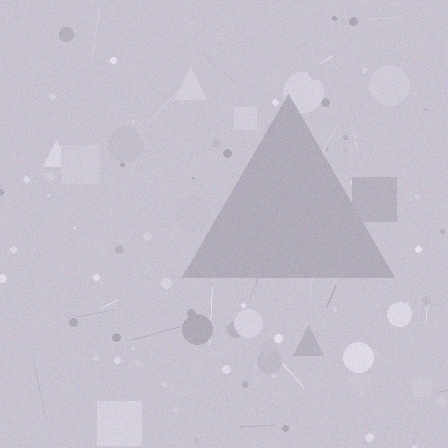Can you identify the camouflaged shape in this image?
The camouflaged shape is a triangle.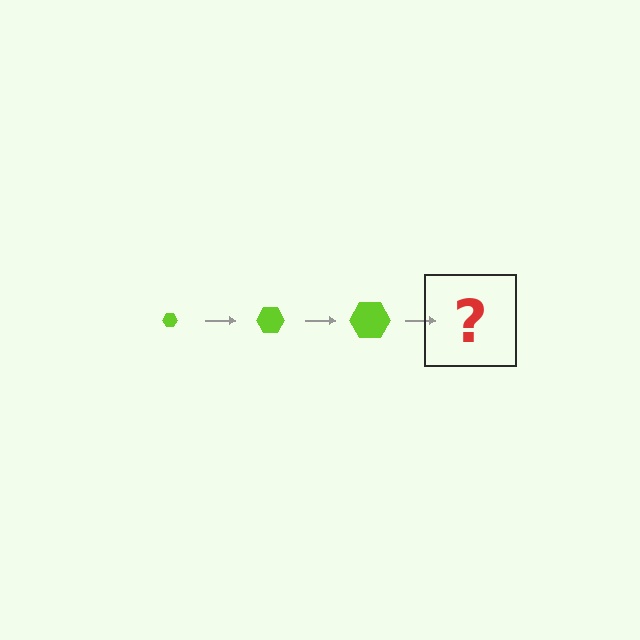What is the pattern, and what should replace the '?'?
The pattern is that the hexagon gets progressively larger each step. The '?' should be a lime hexagon, larger than the previous one.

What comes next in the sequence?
The next element should be a lime hexagon, larger than the previous one.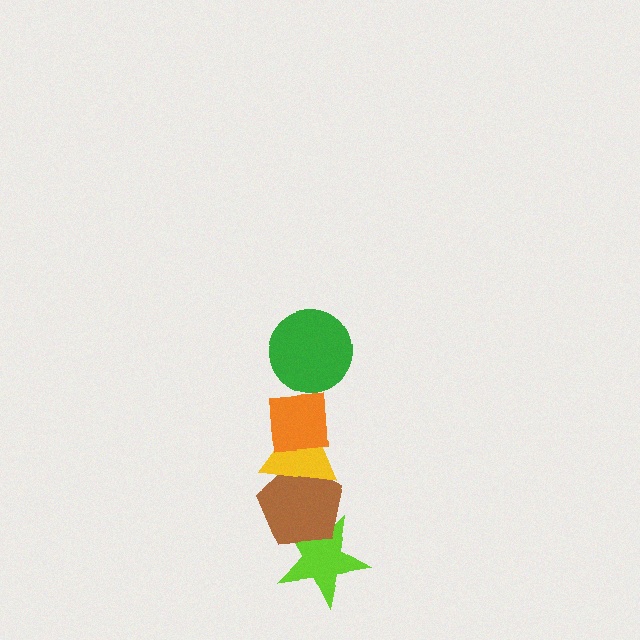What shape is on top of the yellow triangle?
The orange square is on top of the yellow triangle.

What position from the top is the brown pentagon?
The brown pentagon is 4th from the top.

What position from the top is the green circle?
The green circle is 1st from the top.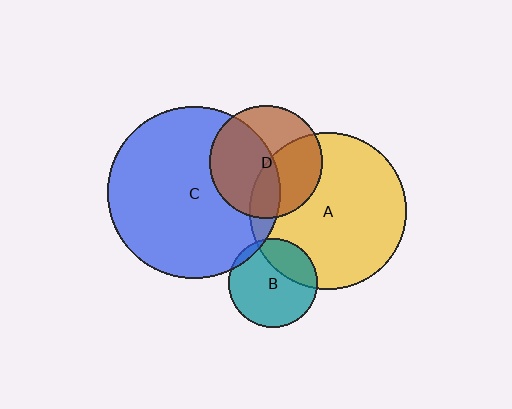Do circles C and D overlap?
Yes.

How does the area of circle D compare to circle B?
Approximately 1.6 times.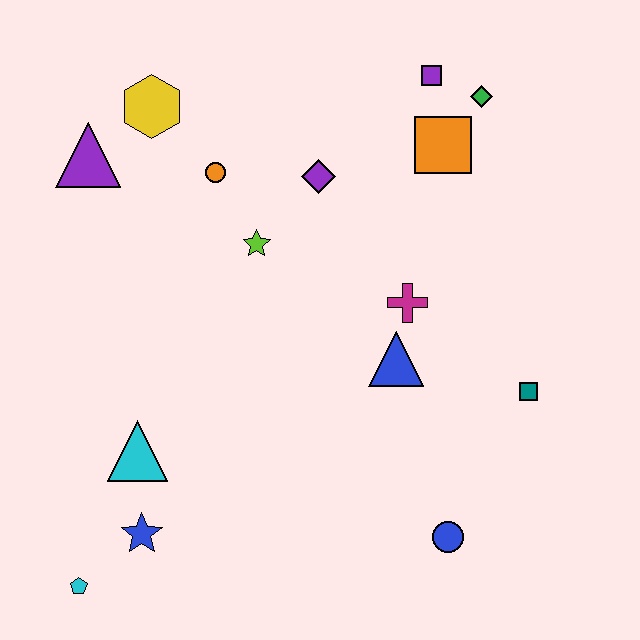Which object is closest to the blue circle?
The teal square is closest to the blue circle.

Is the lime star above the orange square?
No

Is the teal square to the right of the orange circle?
Yes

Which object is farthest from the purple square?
The cyan pentagon is farthest from the purple square.